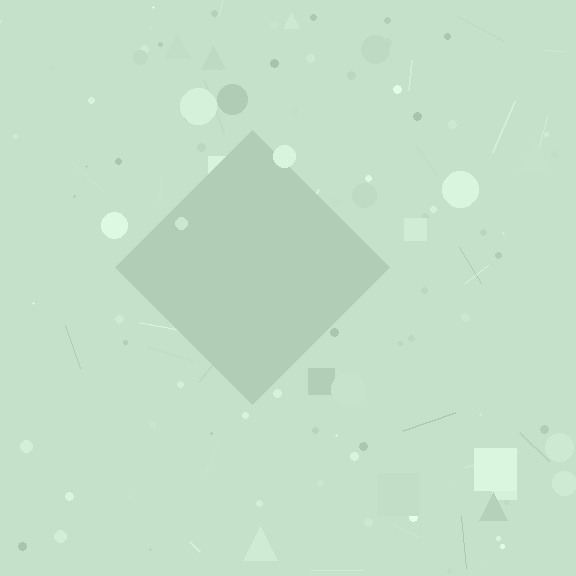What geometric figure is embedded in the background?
A diamond is embedded in the background.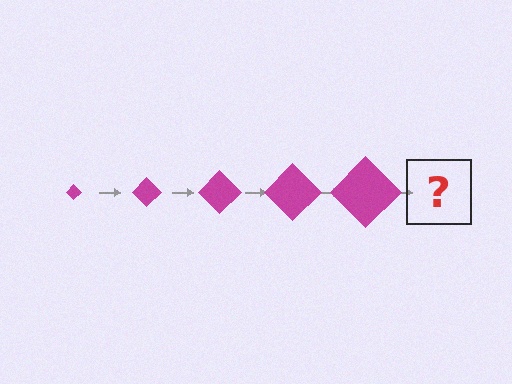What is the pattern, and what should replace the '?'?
The pattern is that the diamond gets progressively larger each step. The '?' should be a magenta diamond, larger than the previous one.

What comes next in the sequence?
The next element should be a magenta diamond, larger than the previous one.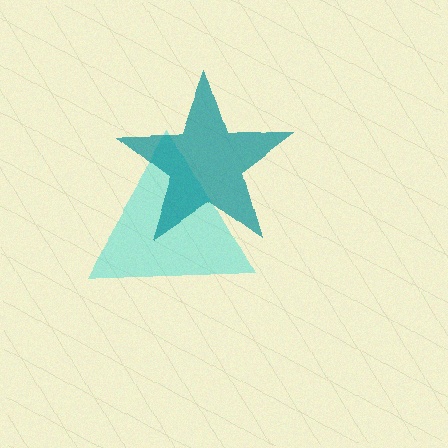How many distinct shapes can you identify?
There are 2 distinct shapes: a cyan triangle, a teal star.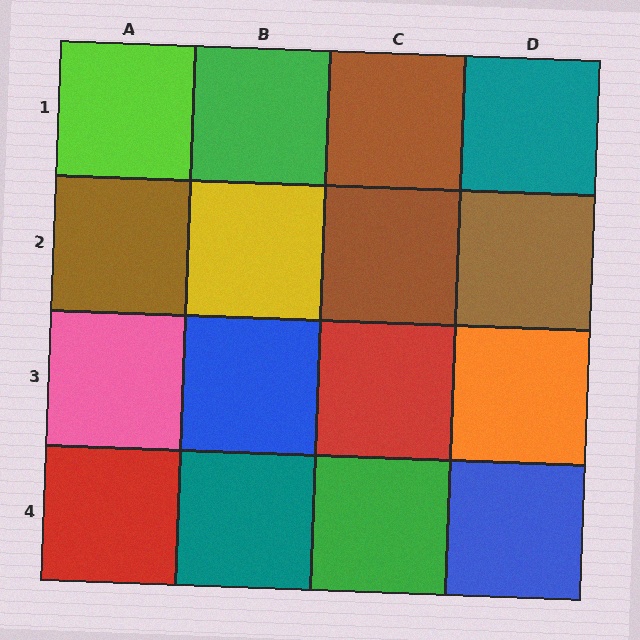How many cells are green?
2 cells are green.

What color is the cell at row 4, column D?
Blue.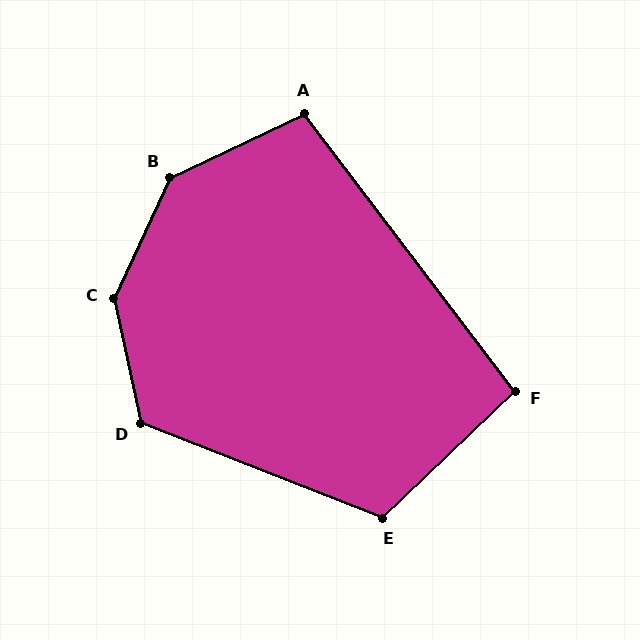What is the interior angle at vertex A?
Approximately 102 degrees (obtuse).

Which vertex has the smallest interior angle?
F, at approximately 97 degrees.